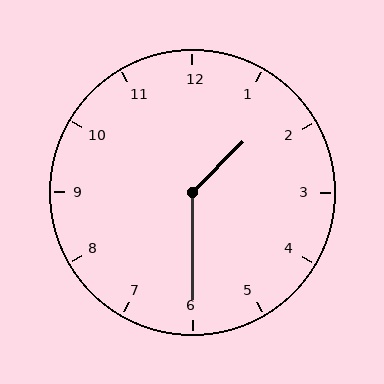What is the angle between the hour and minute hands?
Approximately 135 degrees.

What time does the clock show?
1:30.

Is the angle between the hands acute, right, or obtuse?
It is obtuse.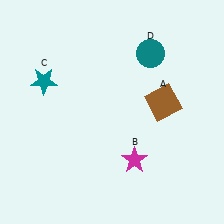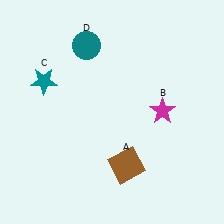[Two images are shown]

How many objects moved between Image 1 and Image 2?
3 objects moved between the two images.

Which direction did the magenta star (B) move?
The magenta star (B) moved up.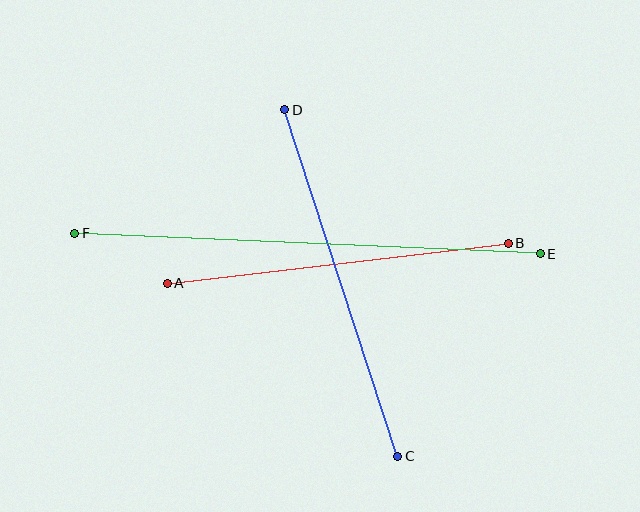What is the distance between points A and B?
The distance is approximately 343 pixels.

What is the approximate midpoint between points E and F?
The midpoint is at approximately (308, 243) pixels.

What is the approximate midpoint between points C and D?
The midpoint is at approximately (341, 283) pixels.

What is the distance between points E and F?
The distance is approximately 466 pixels.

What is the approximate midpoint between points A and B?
The midpoint is at approximately (338, 263) pixels.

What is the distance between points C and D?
The distance is approximately 364 pixels.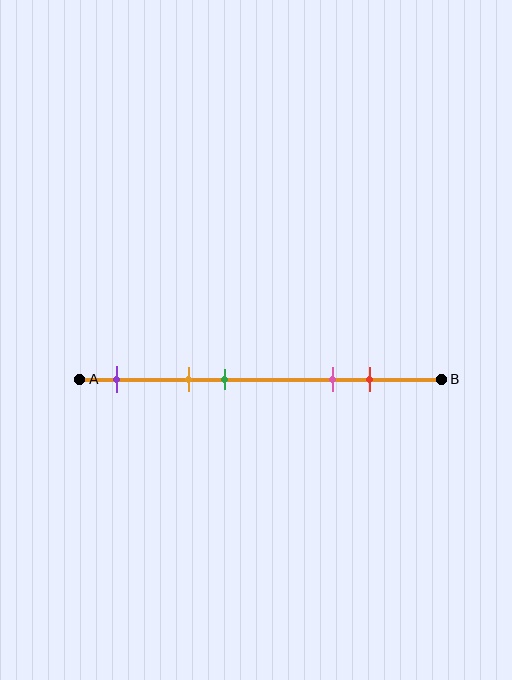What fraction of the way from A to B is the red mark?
The red mark is approximately 80% (0.8) of the way from A to B.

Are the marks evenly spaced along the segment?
No, the marks are not evenly spaced.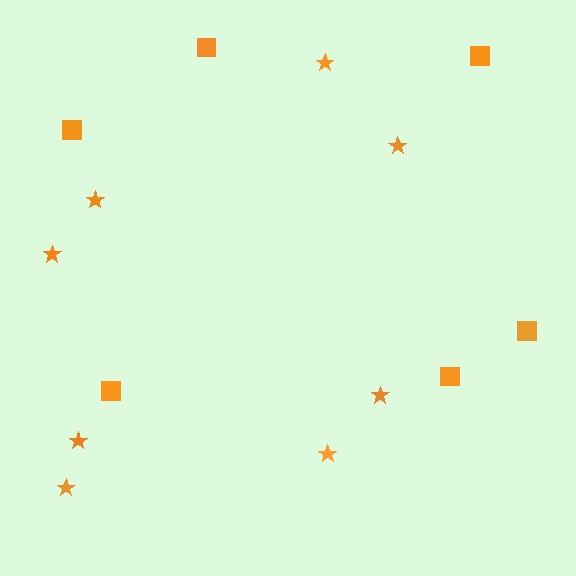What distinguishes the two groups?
There are 2 groups: one group of stars (8) and one group of squares (6).